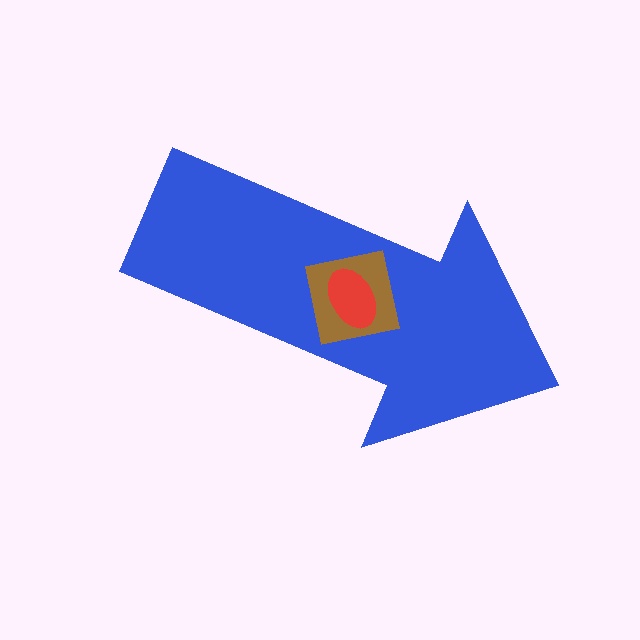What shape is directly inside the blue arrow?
The brown square.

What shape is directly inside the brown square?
The red ellipse.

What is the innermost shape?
The red ellipse.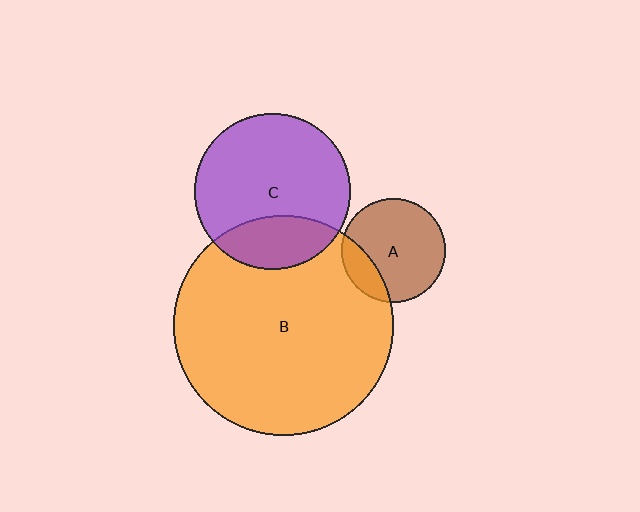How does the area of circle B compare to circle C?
Approximately 2.0 times.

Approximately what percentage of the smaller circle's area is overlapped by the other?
Approximately 20%.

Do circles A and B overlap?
Yes.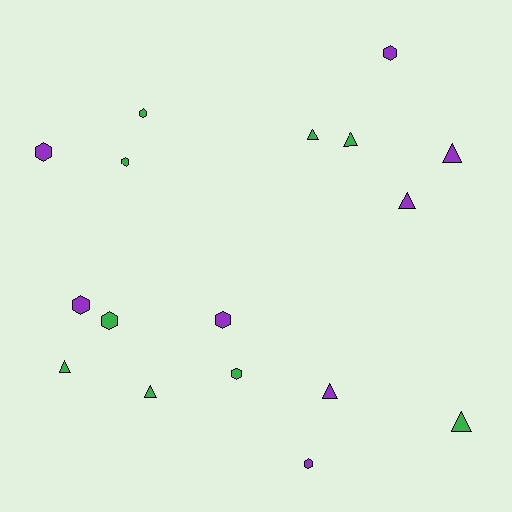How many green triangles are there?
There are 5 green triangles.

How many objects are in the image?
There are 17 objects.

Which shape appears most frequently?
Hexagon, with 9 objects.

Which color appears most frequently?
Green, with 9 objects.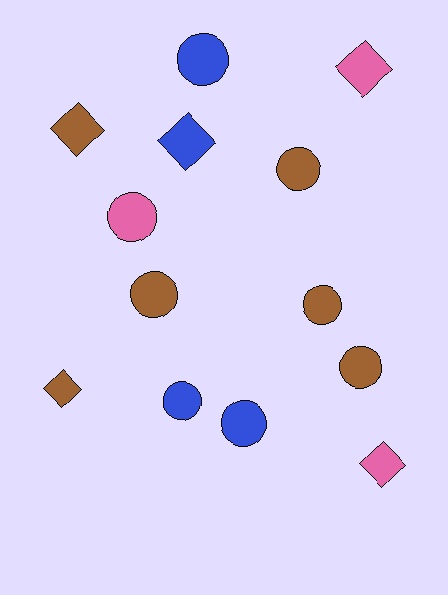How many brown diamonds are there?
There are 2 brown diamonds.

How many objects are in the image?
There are 13 objects.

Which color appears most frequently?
Brown, with 6 objects.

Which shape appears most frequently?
Circle, with 8 objects.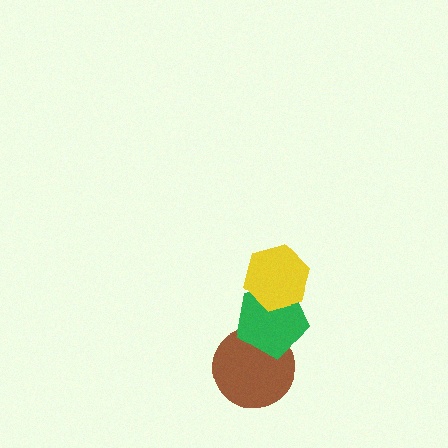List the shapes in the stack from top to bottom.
From top to bottom: the yellow hexagon, the green pentagon, the brown circle.